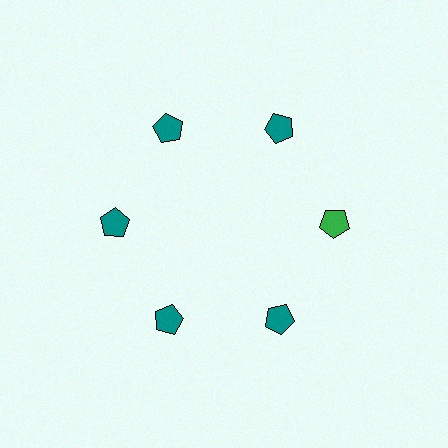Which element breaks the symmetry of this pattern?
The green pentagon at roughly the 3 o'clock position breaks the symmetry. All other shapes are teal pentagons.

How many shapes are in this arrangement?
There are 6 shapes arranged in a ring pattern.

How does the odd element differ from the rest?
It has a different color: green instead of teal.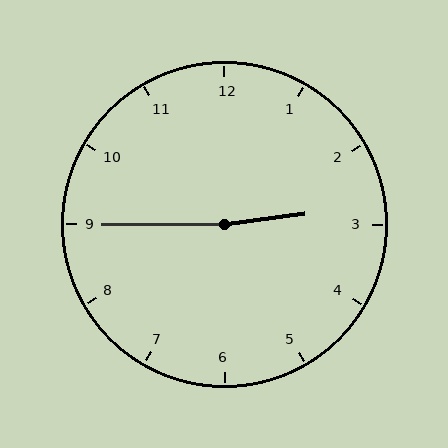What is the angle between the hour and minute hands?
Approximately 172 degrees.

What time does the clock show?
2:45.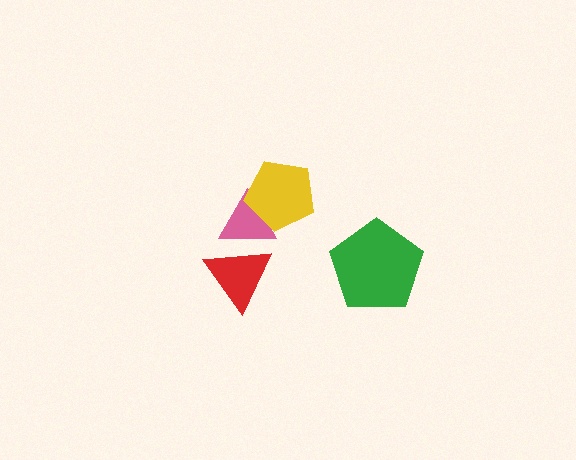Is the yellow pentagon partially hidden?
No, no other shape covers it.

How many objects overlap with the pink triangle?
2 objects overlap with the pink triangle.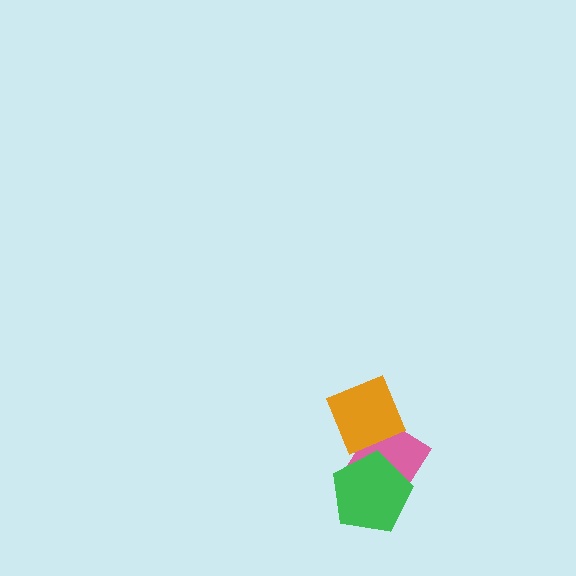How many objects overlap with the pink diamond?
2 objects overlap with the pink diamond.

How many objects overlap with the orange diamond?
1 object overlaps with the orange diamond.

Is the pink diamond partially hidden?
Yes, it is partially covered by another shape.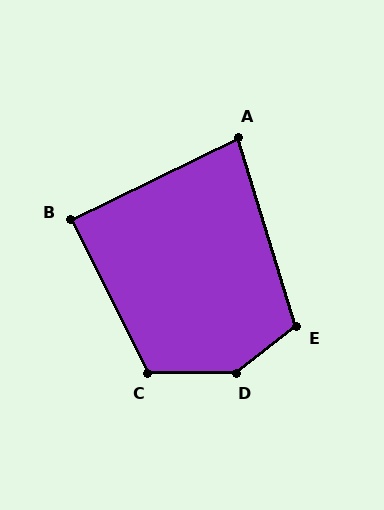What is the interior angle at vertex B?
Approximately 90 degrees (approximately right).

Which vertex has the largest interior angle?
D, at approximately 142 degrees.